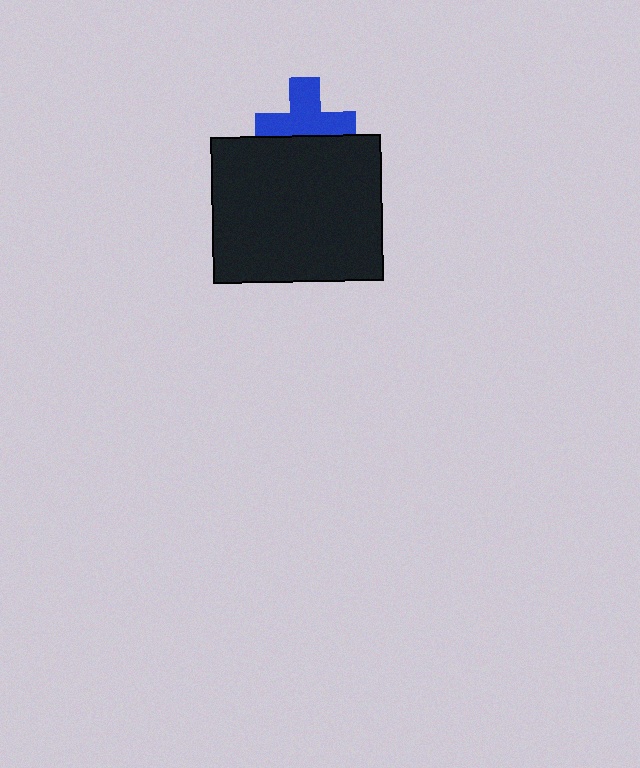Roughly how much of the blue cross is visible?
About half of it is visible (roughly 65%).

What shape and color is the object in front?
The object in front is a black rectangle.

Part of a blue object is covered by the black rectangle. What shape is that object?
It is a cross.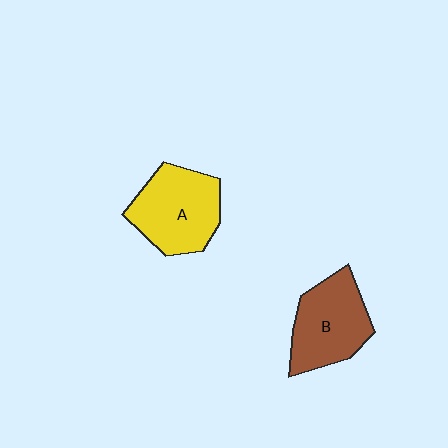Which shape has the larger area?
Shape A (yellow).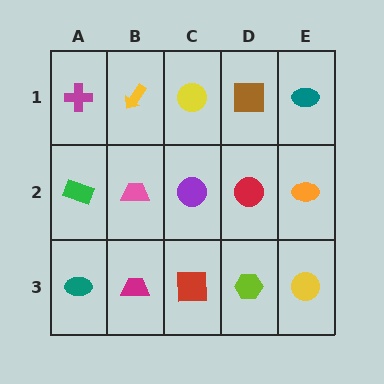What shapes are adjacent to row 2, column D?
A brown square (row 1, column D), a lime hexagon (row 3, column D), a purple circle (row 2, column C), an orange ellipse (row 2, column E).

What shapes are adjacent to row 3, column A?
A green rectangle (row 2, column A), a magenta trapezoid (row 3, column B).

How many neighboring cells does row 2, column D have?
4.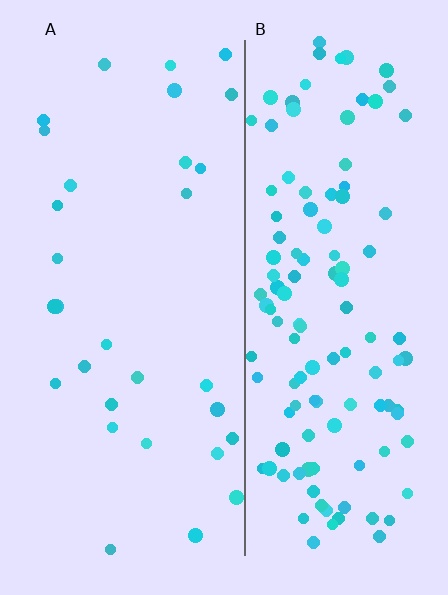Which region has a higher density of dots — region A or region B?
B (the right).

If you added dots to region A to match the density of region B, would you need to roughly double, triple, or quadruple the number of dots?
Approximately quadruple.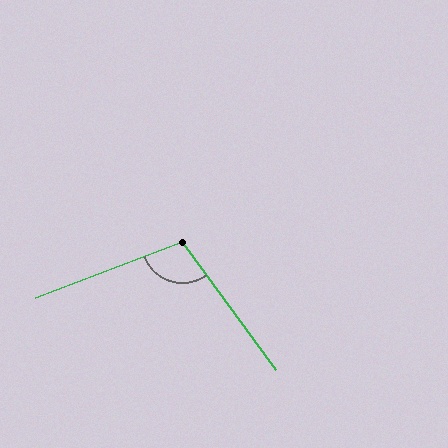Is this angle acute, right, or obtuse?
It is obtuse.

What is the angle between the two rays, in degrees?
Approximately 106 degrees.